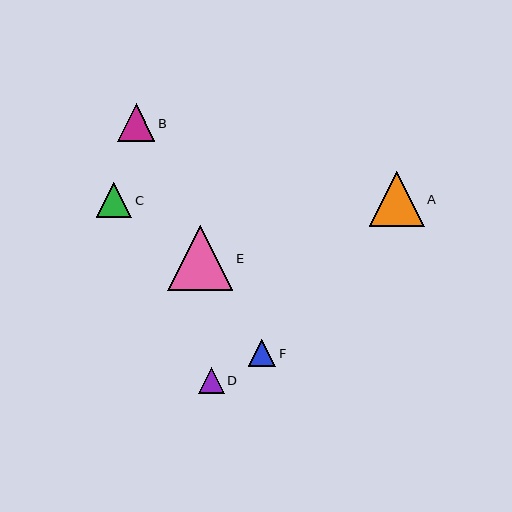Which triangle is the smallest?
Triangle D is the smallest with a size of approximately 25 pixels.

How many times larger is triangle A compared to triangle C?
Triangle A is approximately 1.6 times the size of triangle C.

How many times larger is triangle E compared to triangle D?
Triangle E is approximately 2.6 times the size of triangle D.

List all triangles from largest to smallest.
From largest to smallest: E, A, B, C, F, D.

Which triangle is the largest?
Triangle E is the largest with a size of approximately 65 pixels.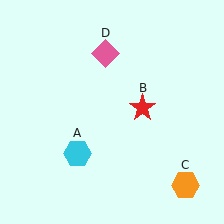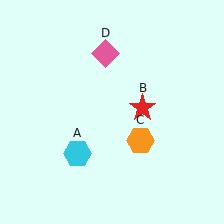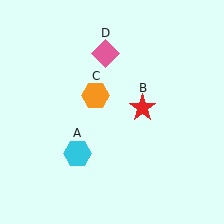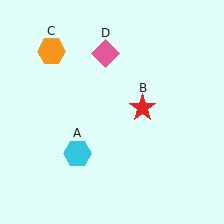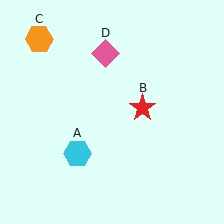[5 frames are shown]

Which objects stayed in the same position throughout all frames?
Cyan hexagon (object A) and red star (object B) and pink diamond (object D) remained stationary.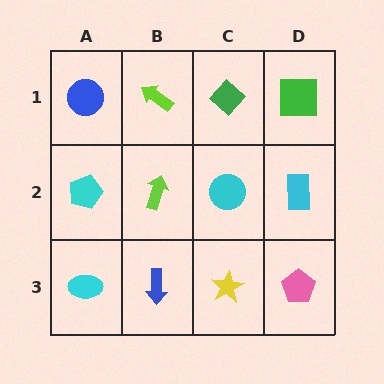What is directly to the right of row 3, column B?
A yellow star.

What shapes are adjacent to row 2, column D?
A green square (row 1, column D), a pink pentagon (row 3, column D), a cyan circle (row 2, column C).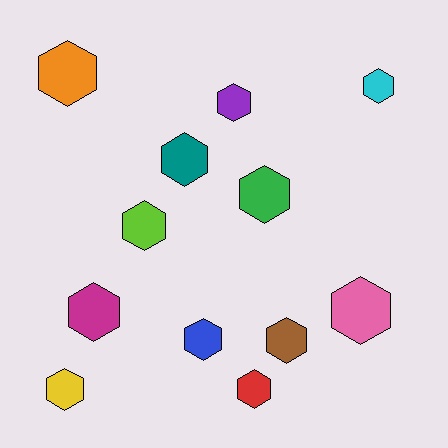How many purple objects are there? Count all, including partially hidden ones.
There is 1 purple object.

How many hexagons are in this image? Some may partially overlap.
There are 12 hexagons.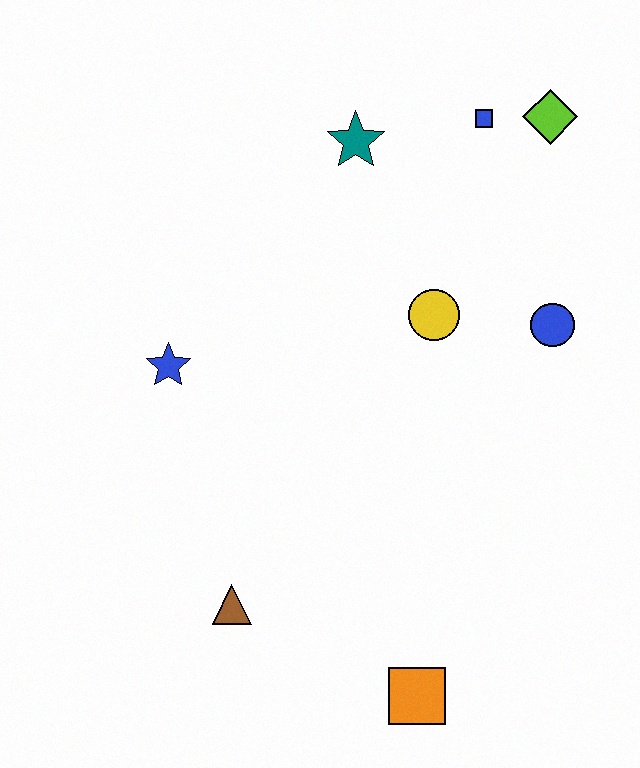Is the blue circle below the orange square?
No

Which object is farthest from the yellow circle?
The orange square is farthest from the yellow circle.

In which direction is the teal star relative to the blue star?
The teal star is above the blue star.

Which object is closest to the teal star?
The blue square is closest to the teal star.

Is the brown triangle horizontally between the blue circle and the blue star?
Yes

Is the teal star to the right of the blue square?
No